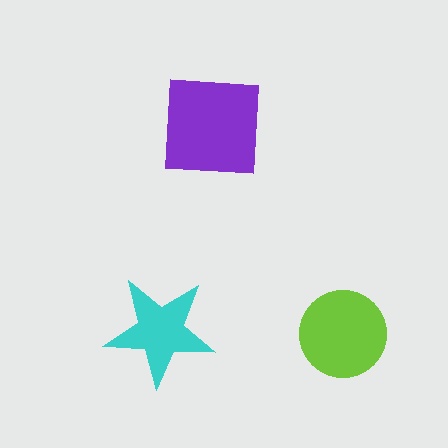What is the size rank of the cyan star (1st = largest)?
3rd.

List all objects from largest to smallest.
The purple square, the lime circle, the cyan star.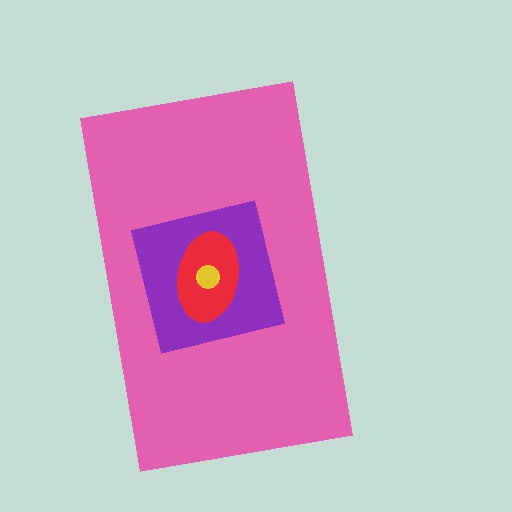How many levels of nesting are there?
4.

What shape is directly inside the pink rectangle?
The purple square.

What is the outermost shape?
The pink rectangle.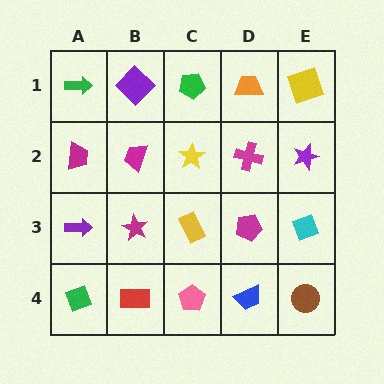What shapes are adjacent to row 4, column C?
A yellow rectangle (row 3, column C), a red rectangle (row 4, column B), a blue trapezoid (row 4, column D).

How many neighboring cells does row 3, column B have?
4.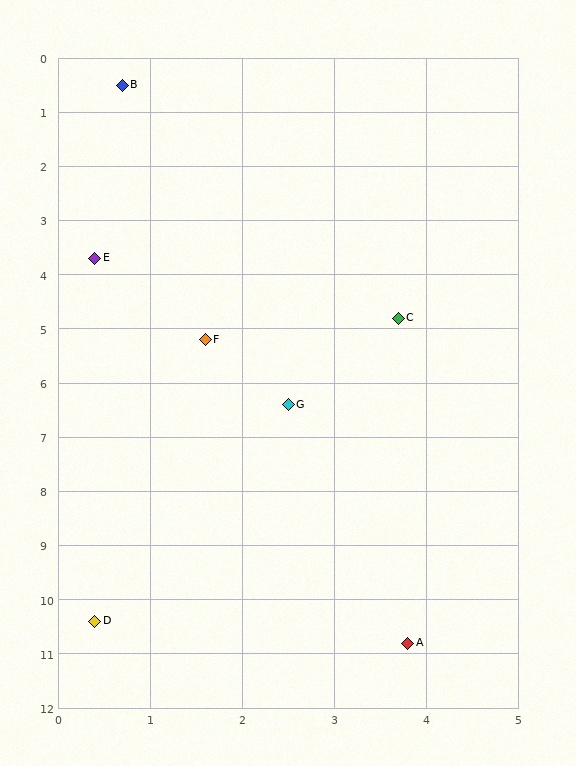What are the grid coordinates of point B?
Point B is at approximately (0.7, 0.5).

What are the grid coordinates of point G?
Point G is at approximately (2.5, 6.4).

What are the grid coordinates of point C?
Point C is at approximately (3.7, 4.8).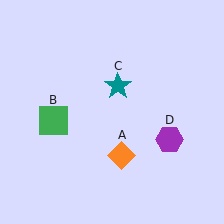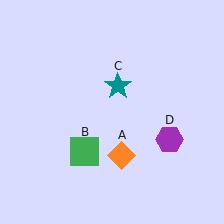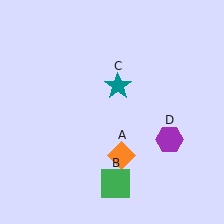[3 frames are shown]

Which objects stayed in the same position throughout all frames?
Orange diamond (object A) and teal star (object C) and purple hexagon (object D) remained stationary.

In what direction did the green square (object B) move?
The green square (object B) moved down and to the right.